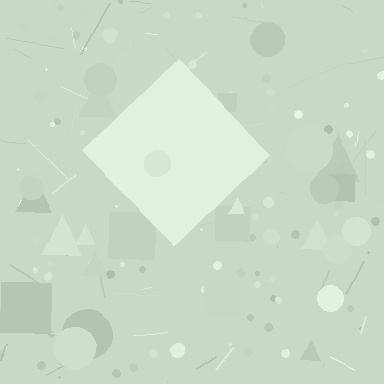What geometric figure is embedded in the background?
A diamond is embedded in the background.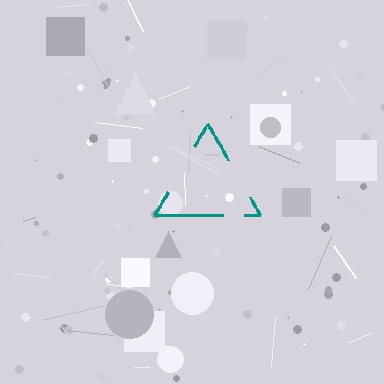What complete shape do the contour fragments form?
The contour fragments form a triangle.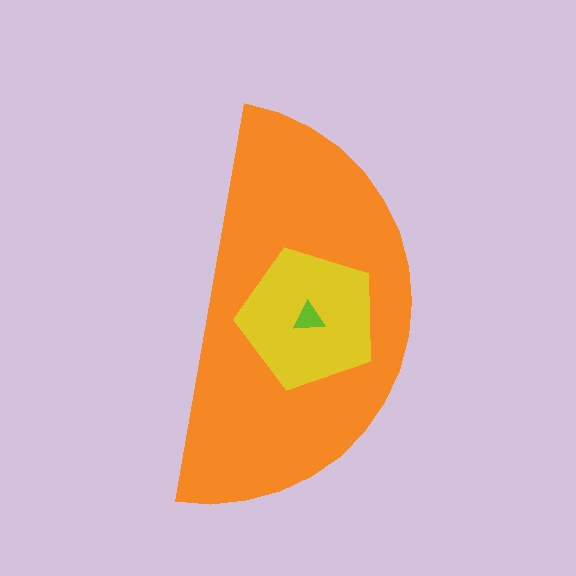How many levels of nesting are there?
3.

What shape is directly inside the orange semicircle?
The yellow pentagon.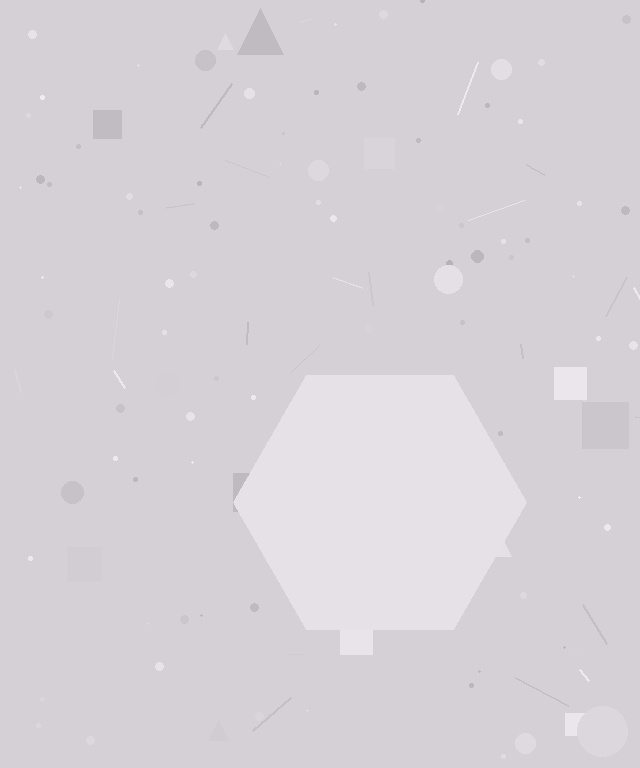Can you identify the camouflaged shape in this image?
The camouflaged shape is a hexagon.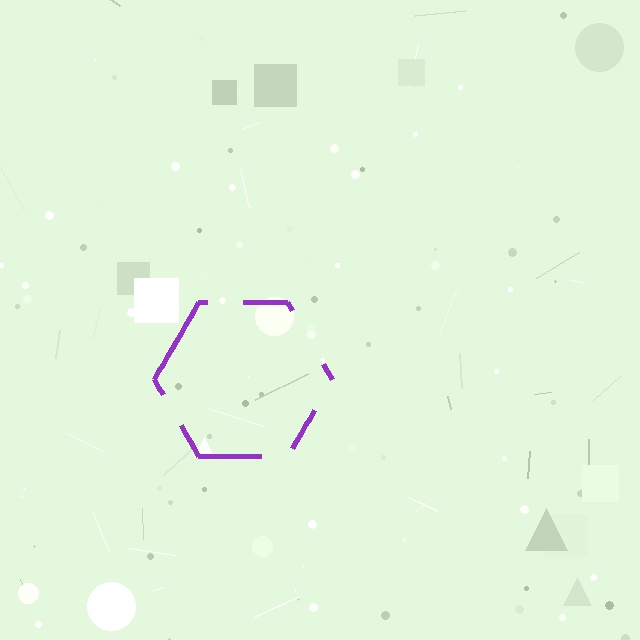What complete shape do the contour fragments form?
The contour fragments form a hexagon.